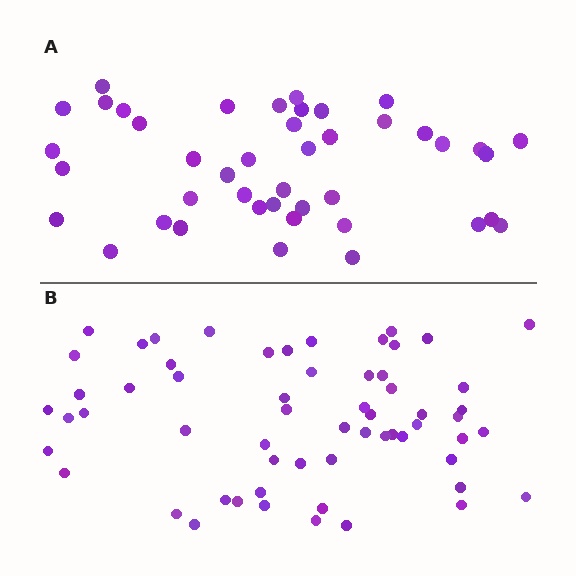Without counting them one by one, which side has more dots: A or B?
Region B (the bottom region) has more dots.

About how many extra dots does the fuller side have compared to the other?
Region B has approximately 15 more dots than region A.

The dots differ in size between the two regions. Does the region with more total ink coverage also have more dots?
No. Region A has more total ink coverage because its dots are larger, but region B actually contains more individual dots. Total area can be misleading — the number of items is what matters here.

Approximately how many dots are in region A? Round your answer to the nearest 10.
About 40 dots. (The exact count is 43, which rounds to 40.)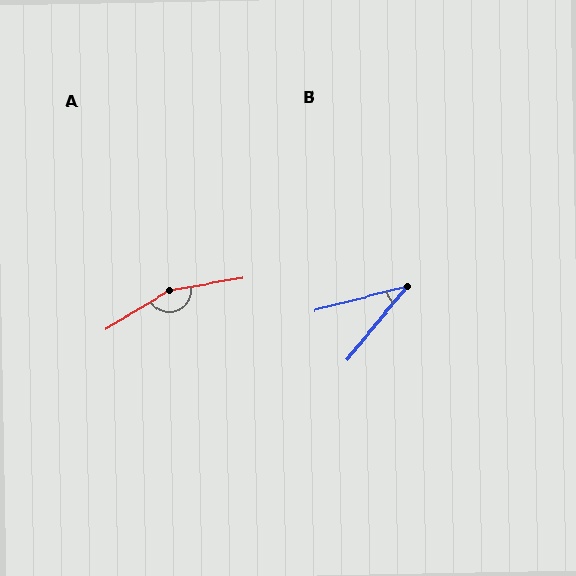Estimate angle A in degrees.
Approximately 159 degrees.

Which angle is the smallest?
B, at approximately 36 degrees.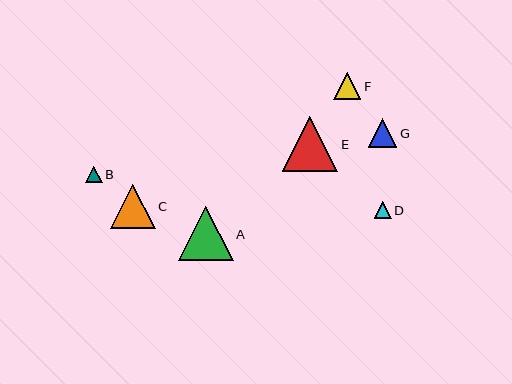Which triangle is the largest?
Triangle E is the largest with a size of approximately 55 pixels.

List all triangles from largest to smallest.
From largest to smallest: E, A, C, G, F, D, B.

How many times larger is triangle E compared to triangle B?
Triangle E is approximately 3.3 times the size of triangle B.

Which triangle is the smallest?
Triangle B is the smallest with a size of approximately 17 pixels.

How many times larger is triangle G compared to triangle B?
Triangle G is approximately 1.7 times the size of triangle B.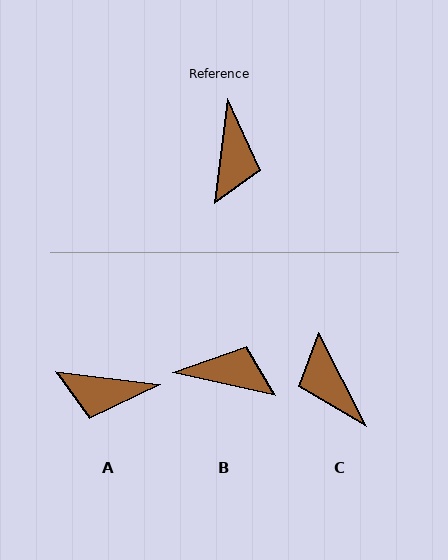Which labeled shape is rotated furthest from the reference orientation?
C, about 146 degrees away.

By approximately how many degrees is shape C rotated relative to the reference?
Approximately 146 degrees clockwise.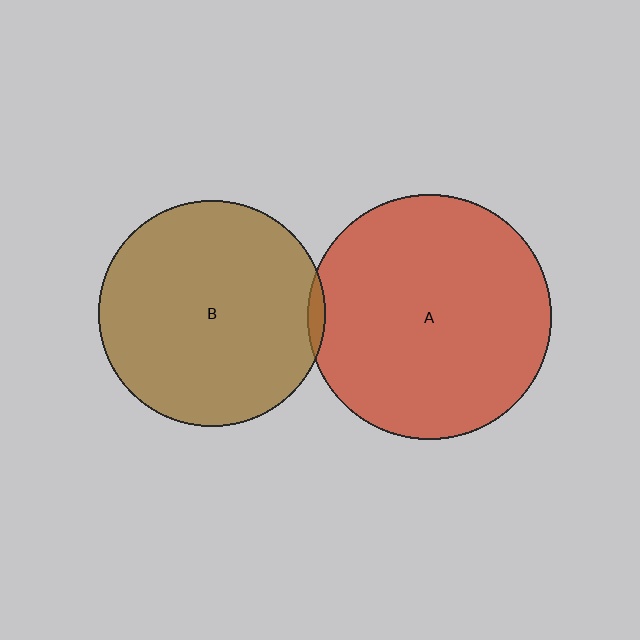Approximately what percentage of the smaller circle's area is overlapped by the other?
Approximately 5%.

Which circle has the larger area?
Circle A (red).